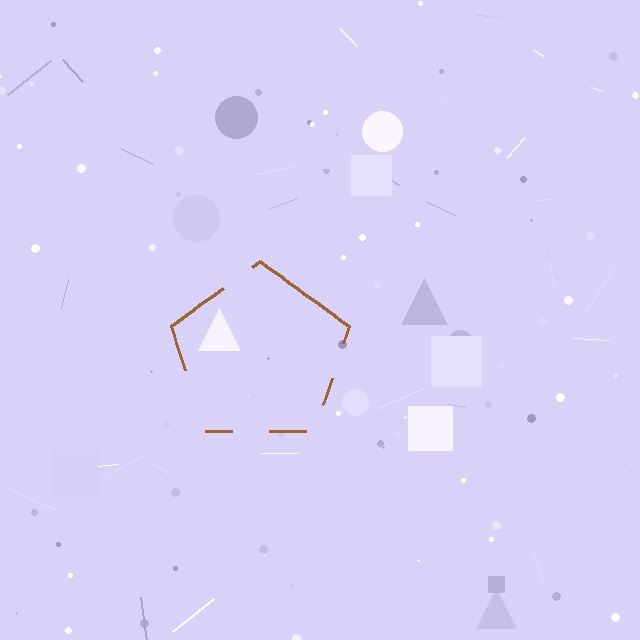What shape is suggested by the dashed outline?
The dashed outline suggests a pentagon.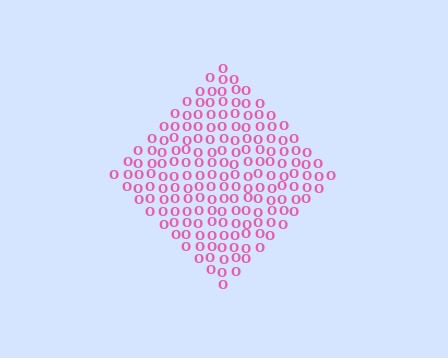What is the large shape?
The large shape is a diamond.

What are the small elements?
The small elements are letter O's.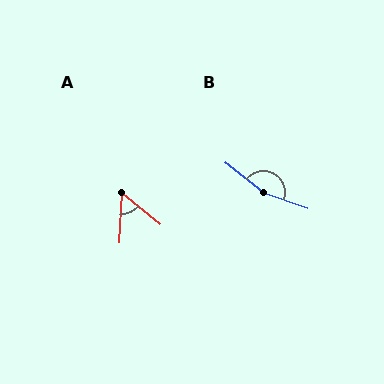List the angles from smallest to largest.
A (54°), B (161°).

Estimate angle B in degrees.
Approximately 161 degrees.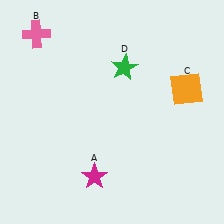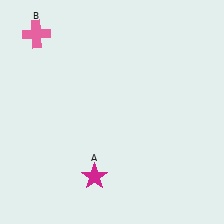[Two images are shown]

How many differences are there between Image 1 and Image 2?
There are 2 differences between the two images.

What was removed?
The orange square (C), the green star (D) were removed in Image 2.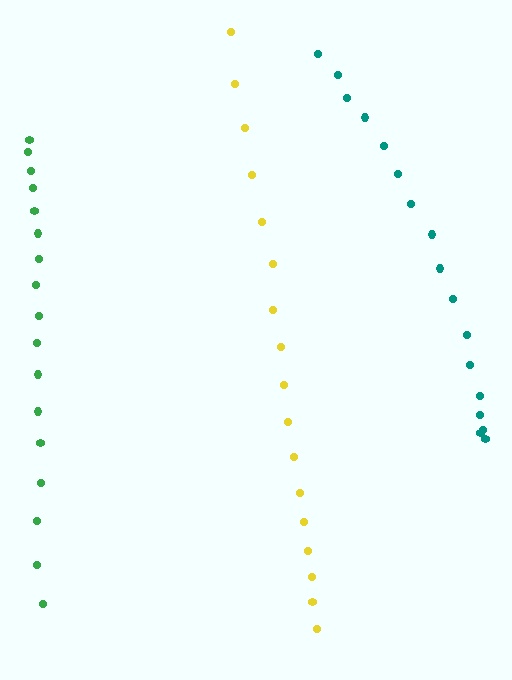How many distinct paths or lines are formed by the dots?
There are 3 distinct paths.